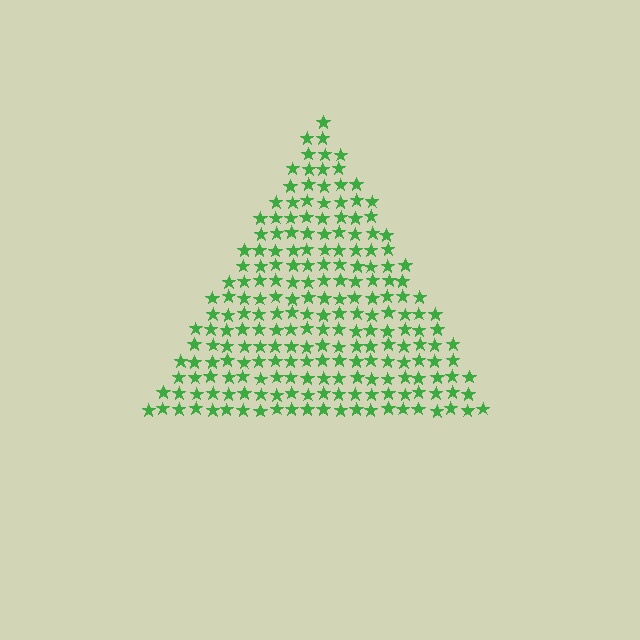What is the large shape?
The large shape is a triangle.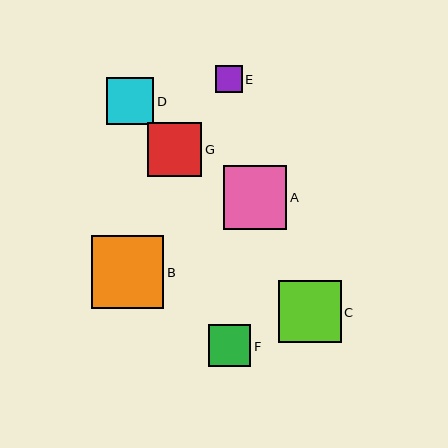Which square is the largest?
Square B is the largest with a size of approximately 73 pixels.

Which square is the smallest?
Square E is the smallest with a size of approximately 26 pixels.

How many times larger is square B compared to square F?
Square B is approximately 1.7 times the size of square F.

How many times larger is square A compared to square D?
Square A is approximately 1.3 times the size of square D.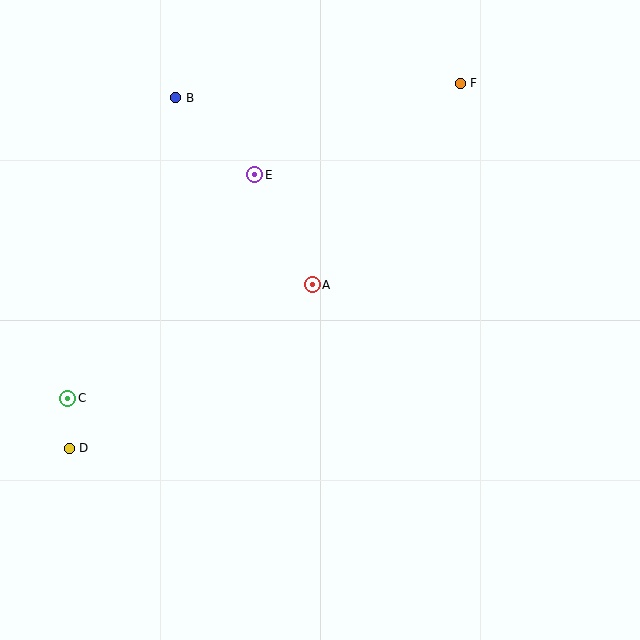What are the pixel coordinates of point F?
Point F is at (460, 83).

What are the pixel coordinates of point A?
Point A is at (312, 285).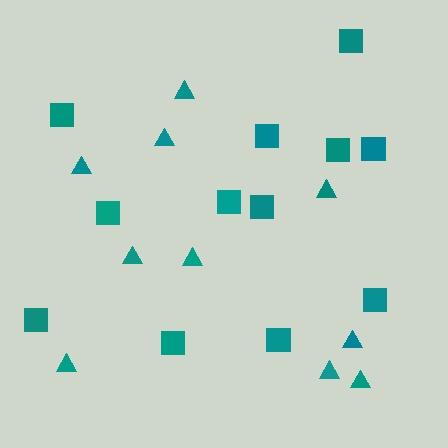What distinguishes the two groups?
There are 2 groups: one group of squares (12) and one group of triangles (10).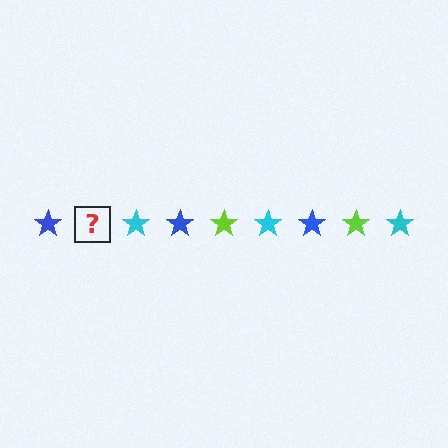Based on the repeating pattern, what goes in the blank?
The blank should be a lime star.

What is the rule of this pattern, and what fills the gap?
The rule is that the pattern cycles through blue, lime, cyan stars. The gap should be filled with a lime star.